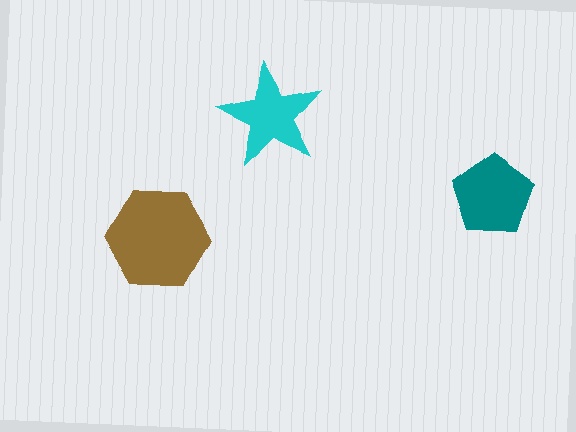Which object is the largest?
The brown hexagon.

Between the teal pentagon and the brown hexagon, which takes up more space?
The brown hexagon.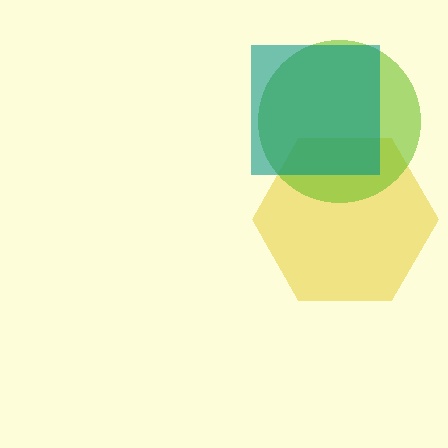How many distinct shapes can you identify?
There are 3 distinct shapes: a yellow hexagon, a lime circle, a teal square.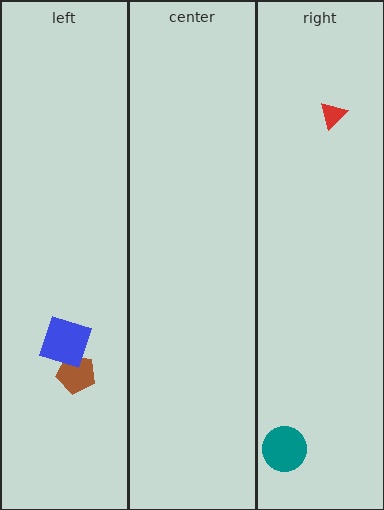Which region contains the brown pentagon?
The left region.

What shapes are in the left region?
The brown pentagon, the blue square.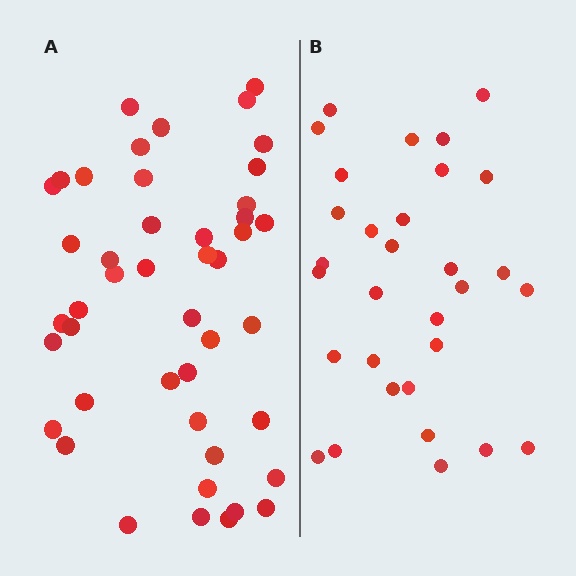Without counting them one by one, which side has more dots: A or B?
Region A (the left region) has more dots.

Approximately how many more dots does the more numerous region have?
Region A has approximately 15 more dots than region B.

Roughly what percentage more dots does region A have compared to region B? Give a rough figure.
About 45% more.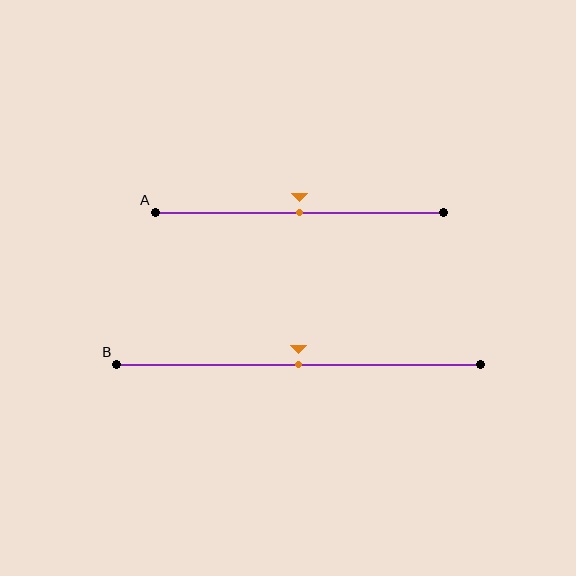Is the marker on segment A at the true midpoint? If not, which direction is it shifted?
Yes, the marker on segment A is at the true midpoint.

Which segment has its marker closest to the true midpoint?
Segment A has its marker closest to the true midpoint.